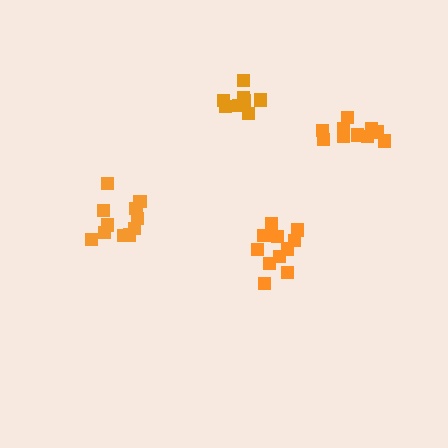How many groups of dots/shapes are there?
There are 4 groups.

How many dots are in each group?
Group 1: 12 dots, Group 2: 9 dots, Group 3: 12 dots, Group 4: 10 dots (43 total).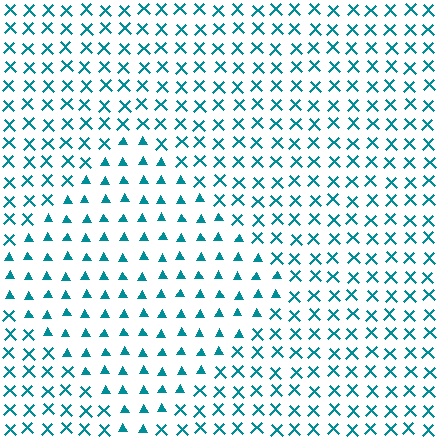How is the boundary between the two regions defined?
The boundary is defined by a change in element shape: triangles inside vs. X marks outside. All elements share the same color and spacing.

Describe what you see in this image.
The image is filled with small teal elements arranged in a uniform grid. A diamond-shaped region contains triangles, while the surrounding area contains X marks. The boundary is defined purely by the change in element shape.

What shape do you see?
I see a diamond.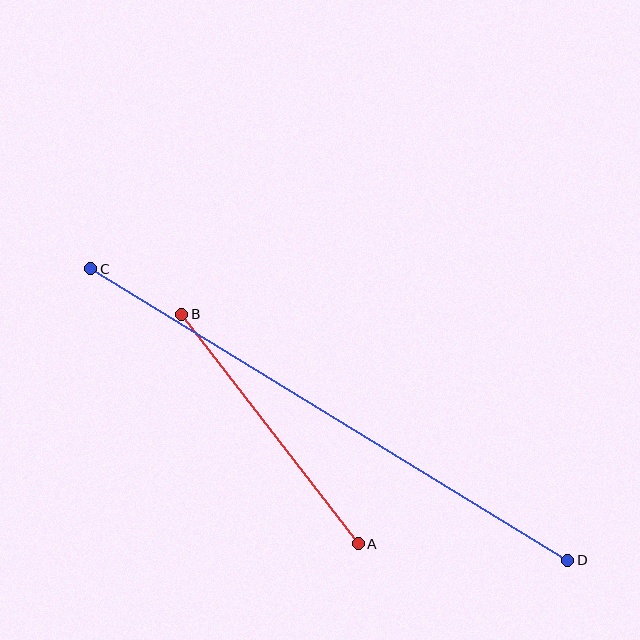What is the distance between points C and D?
The distance is approximately 559 pixels.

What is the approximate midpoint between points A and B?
The midpoint is at approximately (270, 429) pixels.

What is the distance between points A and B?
The distance is approximately 290 pixels.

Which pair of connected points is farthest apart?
Points C and D are farthest apart.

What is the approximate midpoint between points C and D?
The midpoint is at approximately (329, 415) pixels.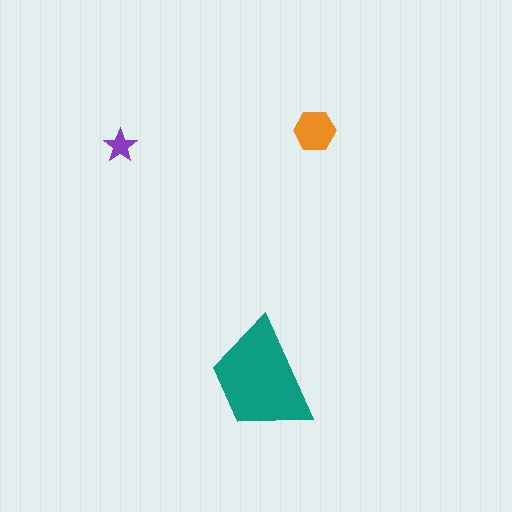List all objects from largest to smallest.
The teal trapezoid, the orange hexagon, the purple star.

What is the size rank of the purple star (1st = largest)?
3rd.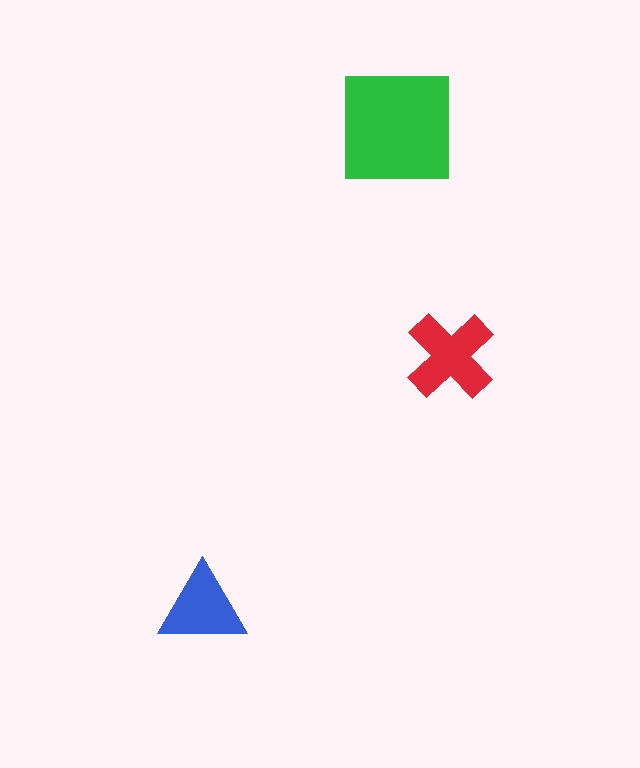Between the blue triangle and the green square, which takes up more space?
The green square.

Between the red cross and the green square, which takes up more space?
The green square.